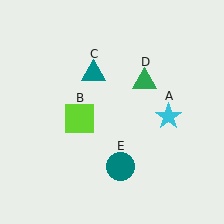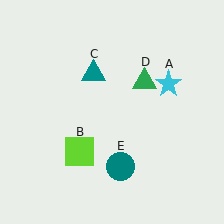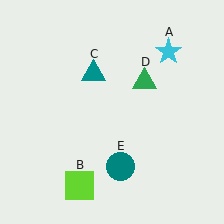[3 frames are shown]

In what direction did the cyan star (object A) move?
The cyan star (object A) moved up.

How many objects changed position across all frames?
2 objects changed position: cyan star (object A), lime square (object B).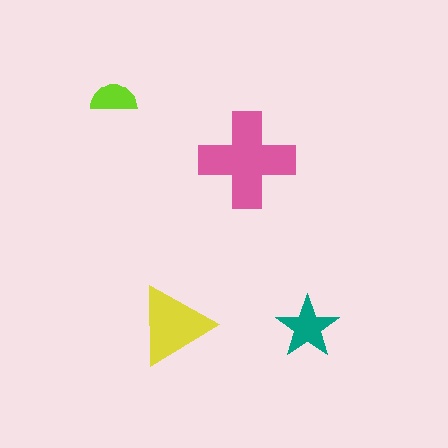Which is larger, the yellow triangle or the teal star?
The yellow triangle.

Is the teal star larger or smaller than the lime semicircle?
Larger.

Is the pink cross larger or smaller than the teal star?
Larger.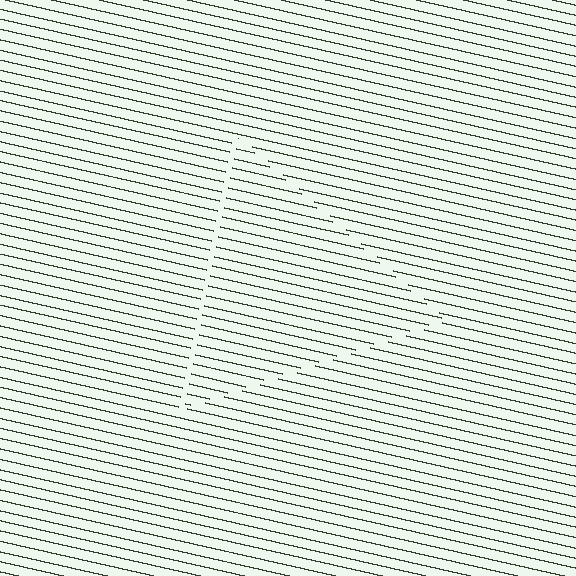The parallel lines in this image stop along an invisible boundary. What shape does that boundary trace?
An illusory triangle. The interior of the shape contains the same grating, shifted by half a period — the contour is defined by the phase discontinuity where line-ends from the inner and outer gratings abut.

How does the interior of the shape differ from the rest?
The interior of the shape contains the same grating, shifted by half a period — the contour is defined by the phase discontinuity where line-ends from the inner and outer gratings abut.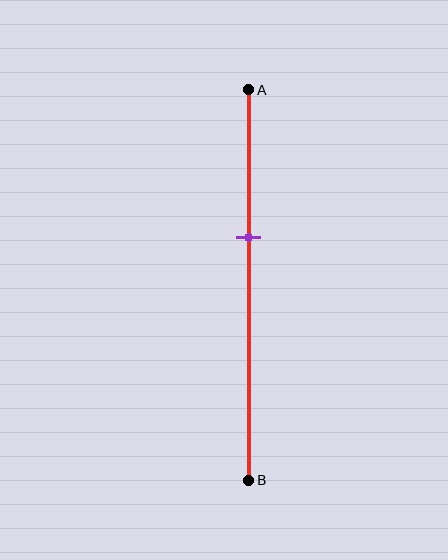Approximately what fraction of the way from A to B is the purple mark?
The purple mark is approximately 40% of the way from A to B.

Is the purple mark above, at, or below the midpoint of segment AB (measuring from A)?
The purple mark is above the midpoint of segment AB.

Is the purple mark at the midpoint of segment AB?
No, the mark is at about 40% from A, not at the 50% midpoint.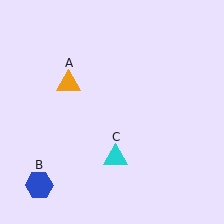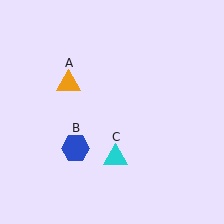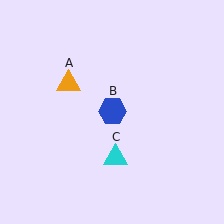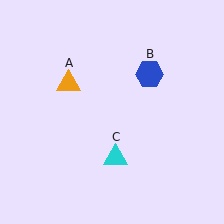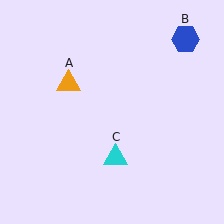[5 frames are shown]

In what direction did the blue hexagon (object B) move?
The blue hexagon (object B) moved up and to the right.